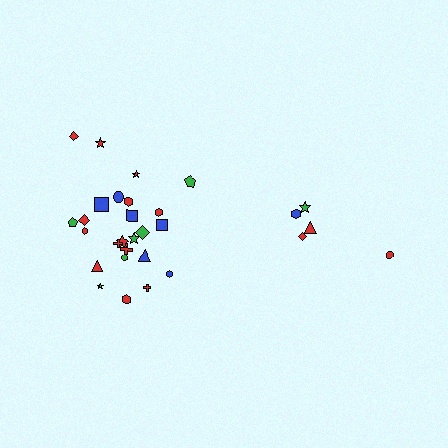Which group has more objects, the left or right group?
The left group.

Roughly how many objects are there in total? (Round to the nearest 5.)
Roughly 30 objects in total.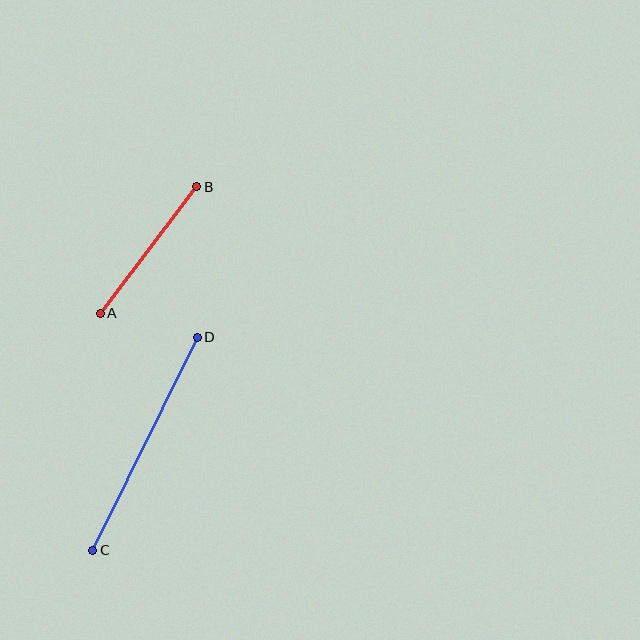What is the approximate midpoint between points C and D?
The midpoint is at approximately (145, 444) pixels.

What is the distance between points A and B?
The distance is approximately 159 pixels.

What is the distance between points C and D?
The distance is approximately 237 pixels.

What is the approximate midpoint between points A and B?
The midpoint is at approximately (148, 250) pixels.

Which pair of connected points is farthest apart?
Points C and D are farthest apart.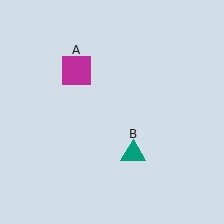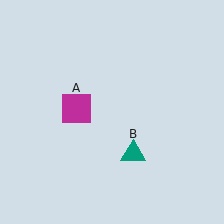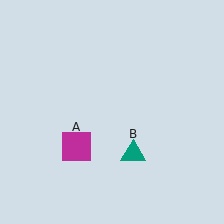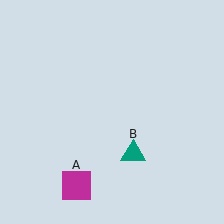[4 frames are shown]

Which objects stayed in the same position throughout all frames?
Teal triangle (object B) remained stationary.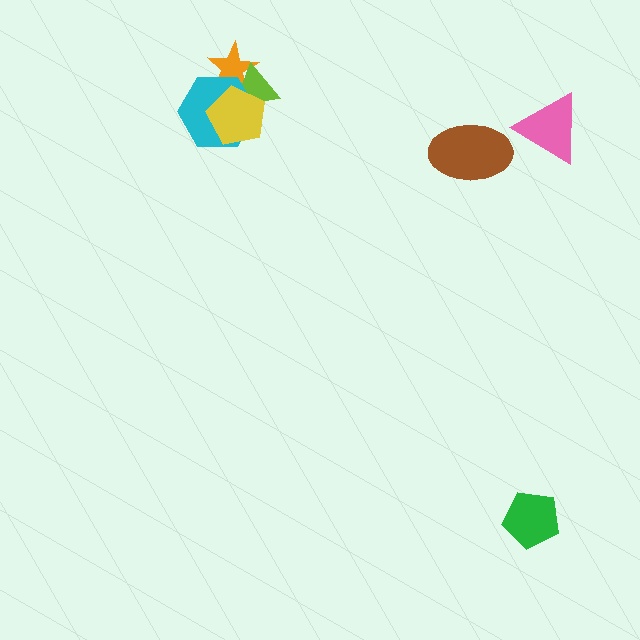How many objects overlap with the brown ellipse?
0 objects overlap with the brown ellipse.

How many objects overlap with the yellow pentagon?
3 objects overlap with the yellow pentagon.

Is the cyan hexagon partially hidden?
Yes, it is partially covered by another shape.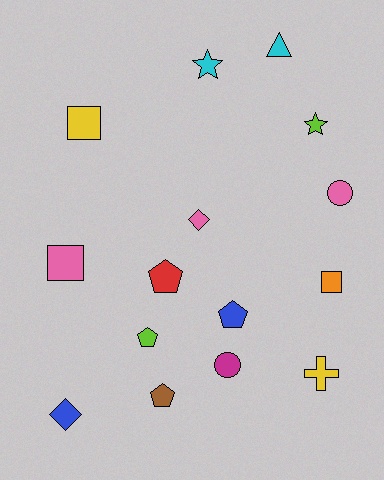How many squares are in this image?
There are 3 squares.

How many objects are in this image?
There are 15 objects.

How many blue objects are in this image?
There are 2 blue objects.